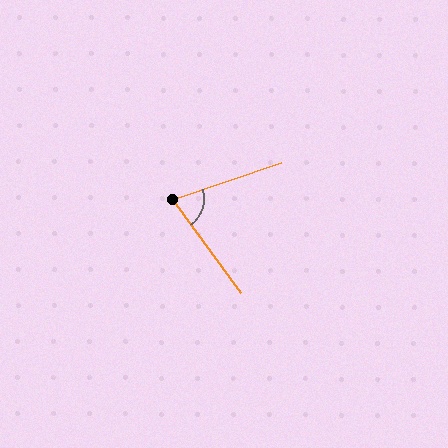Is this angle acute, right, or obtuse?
It is acute.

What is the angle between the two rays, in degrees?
Approximately 73 degrees.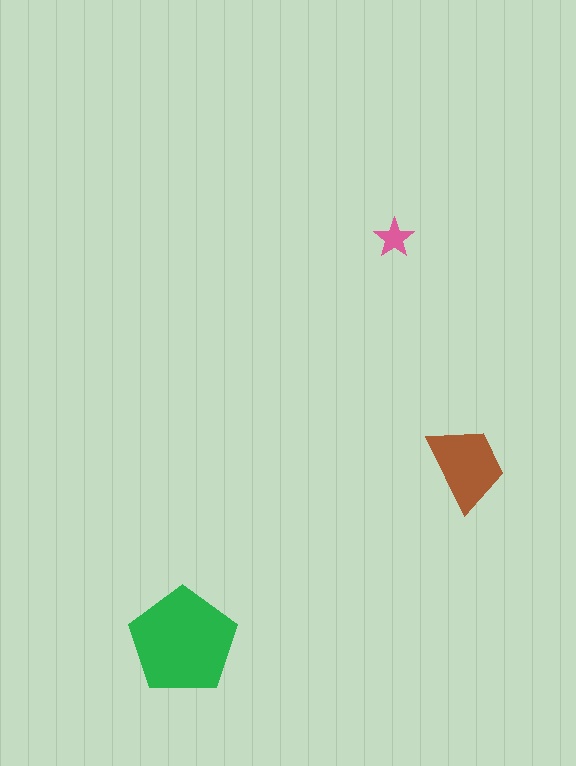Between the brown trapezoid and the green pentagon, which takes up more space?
The green pentagon.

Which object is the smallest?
The pink star.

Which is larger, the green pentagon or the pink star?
The green pentagon.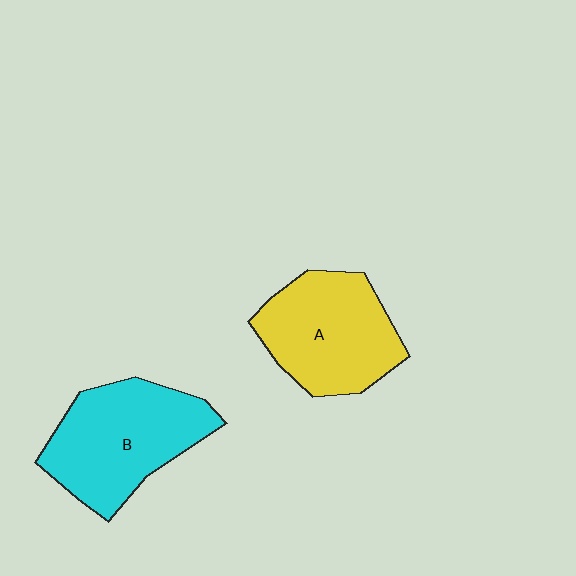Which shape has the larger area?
Shape B (cyan).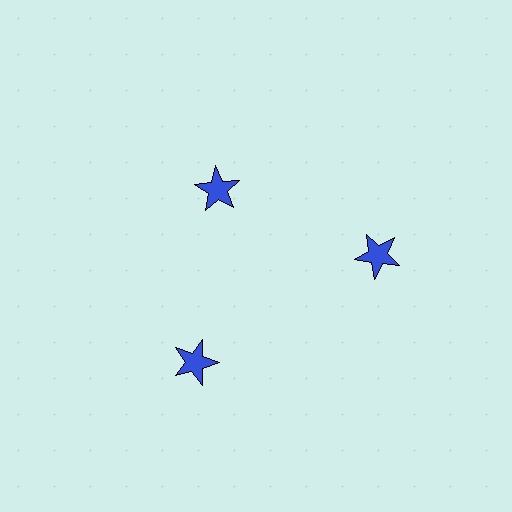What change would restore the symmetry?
The symmetry would be restored by moving it outward, back onto the ring so that all 3 stars sit at equal angles and equal distance from the center.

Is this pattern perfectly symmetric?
No. The 3 blue stars are arranged in a ring, but one element near the 11 o'clock position is pulled inward toward the center, breaking the 3-fold rotational symmetry.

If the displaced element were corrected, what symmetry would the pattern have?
It would have 3-fold rotational symmetry — the pattern would map onto itself every 120 degrees.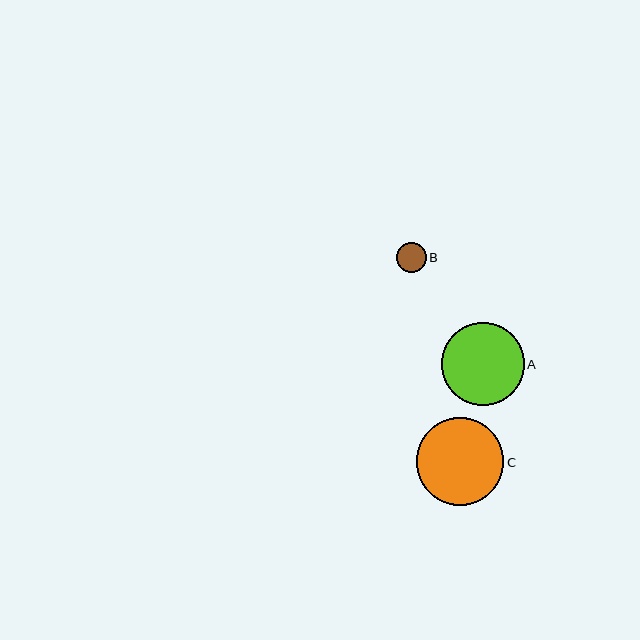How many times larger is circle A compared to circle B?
Circle A is approximately 2.8 times the size of circle B.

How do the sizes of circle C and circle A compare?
Circle C and circle A are approximately the same size.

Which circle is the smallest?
Circle B is the smallest with a size of approximately 30 pixels.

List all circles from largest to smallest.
From largest to smallest: C, A, B.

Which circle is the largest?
Circle C is the largest with a size of approximately 87 pixels.